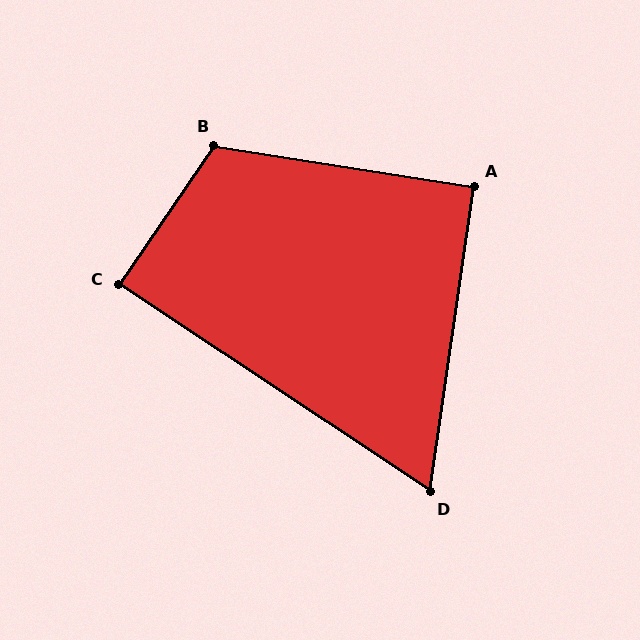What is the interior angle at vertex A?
Approximately 91 degrees (approximately right).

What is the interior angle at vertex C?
Approximately 89 degrees (approximately right).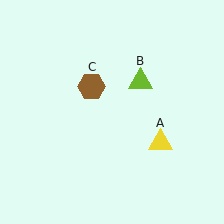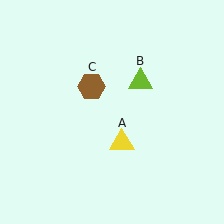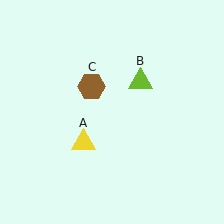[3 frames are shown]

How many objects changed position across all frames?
1 object changed position: yellow triangle (object A).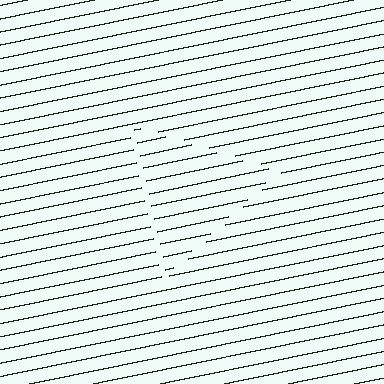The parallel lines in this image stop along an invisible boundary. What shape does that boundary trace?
An illusory triangle. The interior of the shape contains the same grating, shifted by half a period — the contour is defined by the phase discontinuity where line-ends from the inner and outer gratings abut.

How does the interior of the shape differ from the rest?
The interior of the shape contains the same grating, shifted by half a period — the contour is defined by the phase discontinuity where line-ends from the inner and outer gratings abut.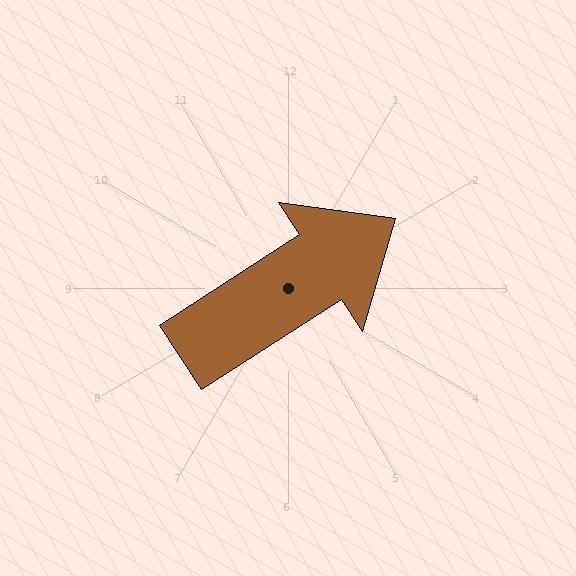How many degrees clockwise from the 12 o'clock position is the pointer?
Approximately 57 degrees.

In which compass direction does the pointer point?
Northeast.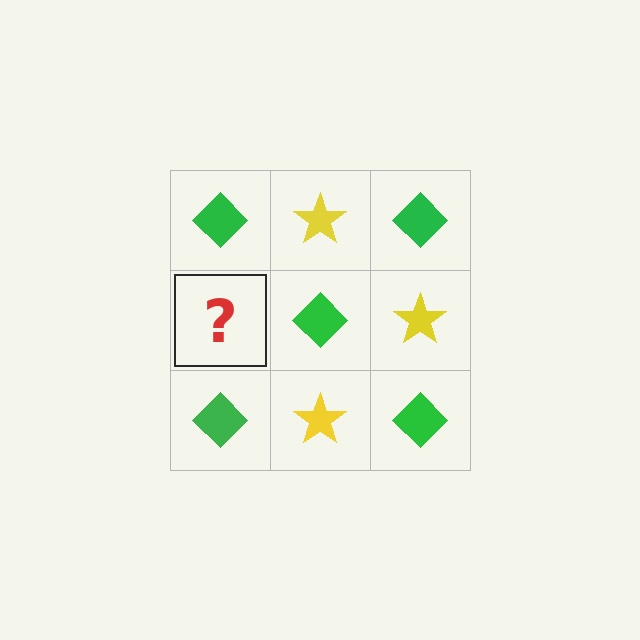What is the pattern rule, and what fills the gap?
The rule is that it alternates green diamond and yellow star in a checkerboard pattern. The gap should be filled with a yellow star.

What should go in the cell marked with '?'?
The missing cell should contain a yellow star.